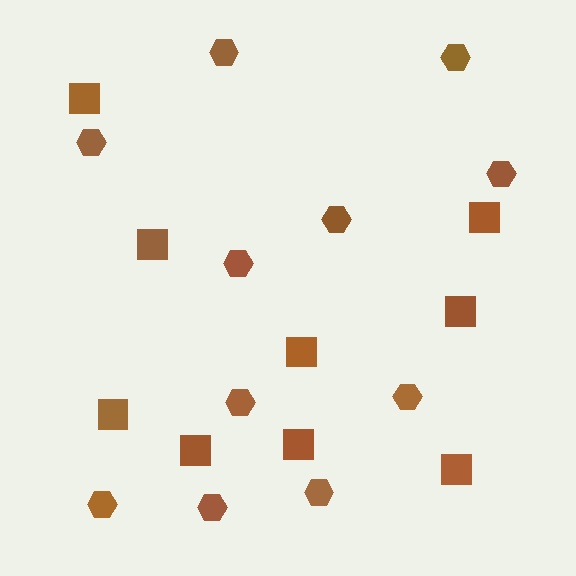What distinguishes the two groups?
There are 2 groups: one group of squares (9) and one group of hexagons (11).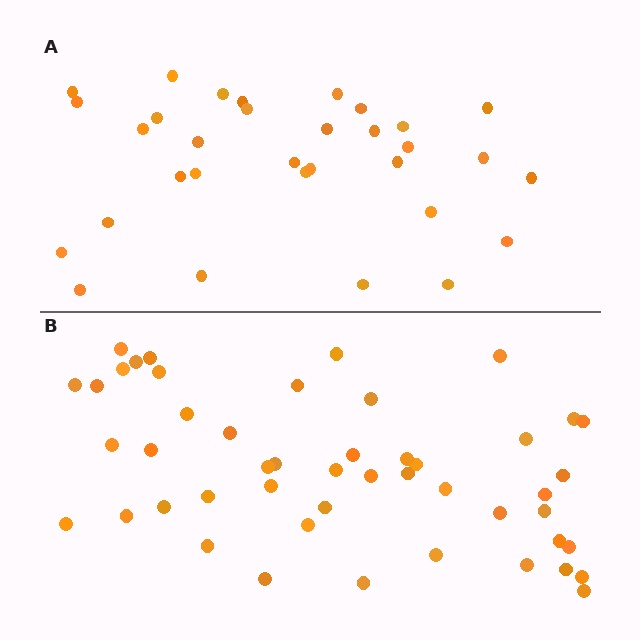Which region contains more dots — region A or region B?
Region B (the bottom region) has more dots.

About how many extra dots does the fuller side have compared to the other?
Region B has approximately 15 more dots than region A.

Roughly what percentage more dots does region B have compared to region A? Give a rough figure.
About 50% more.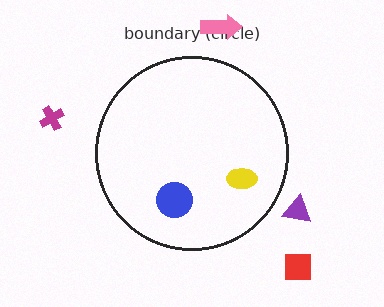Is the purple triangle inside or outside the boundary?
Outside.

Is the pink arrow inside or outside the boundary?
Outside.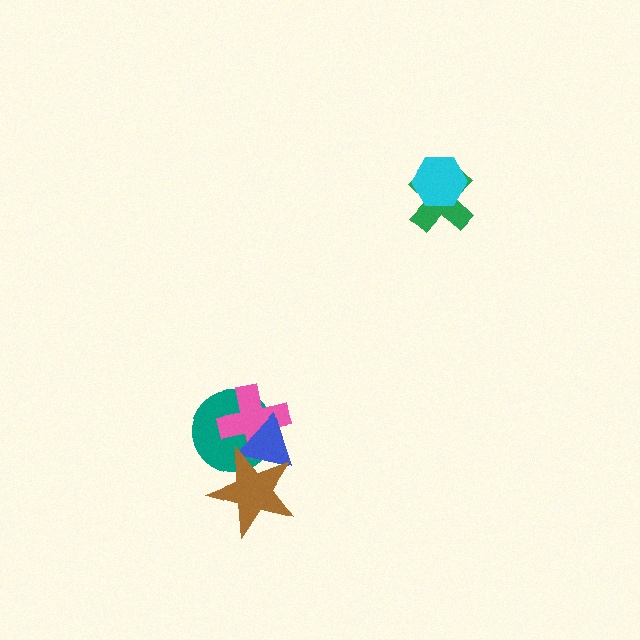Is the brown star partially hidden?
No, no other shape covers it.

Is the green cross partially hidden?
Yes, it is partially covered by another shape.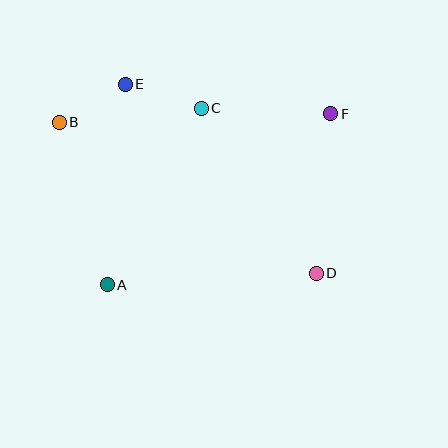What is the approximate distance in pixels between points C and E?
The distance between C and E is approximately 80 pixels.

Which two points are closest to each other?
Points B and E are closest to each other.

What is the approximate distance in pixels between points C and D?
The distance between C and D is approximately 201 pixels.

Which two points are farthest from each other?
Points B and D are farthest from each other.